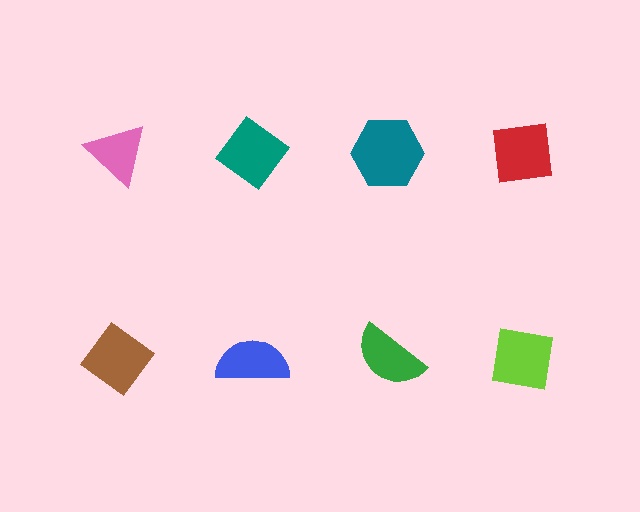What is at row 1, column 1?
A pink triangle.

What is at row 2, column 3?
A green semicircle.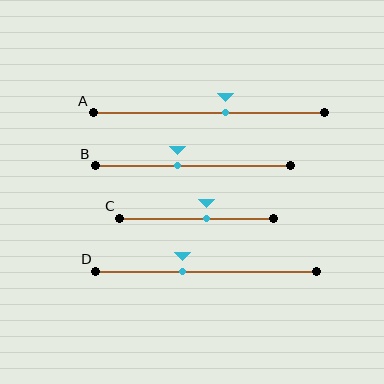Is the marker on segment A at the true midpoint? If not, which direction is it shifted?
No, the marker on segment A is shifted to the right by about 7% of the segment length.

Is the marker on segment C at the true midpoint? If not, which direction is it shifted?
No, the marker on segment C is shifted to the right by about 6% of the segment length.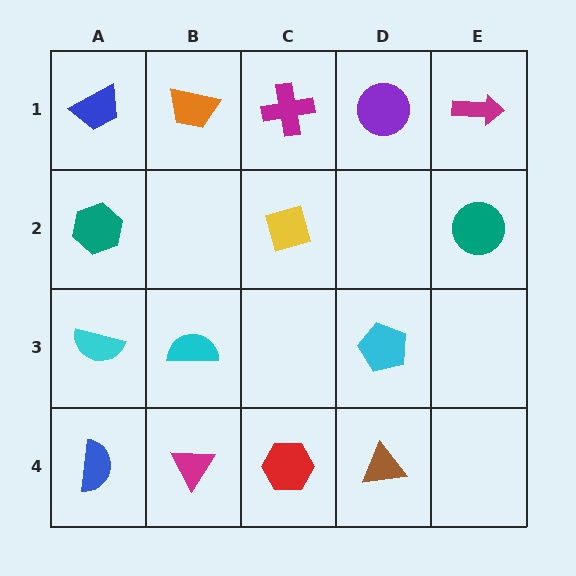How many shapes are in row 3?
3 shapes.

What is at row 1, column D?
A purple circle.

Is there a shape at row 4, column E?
No, that cell is empty.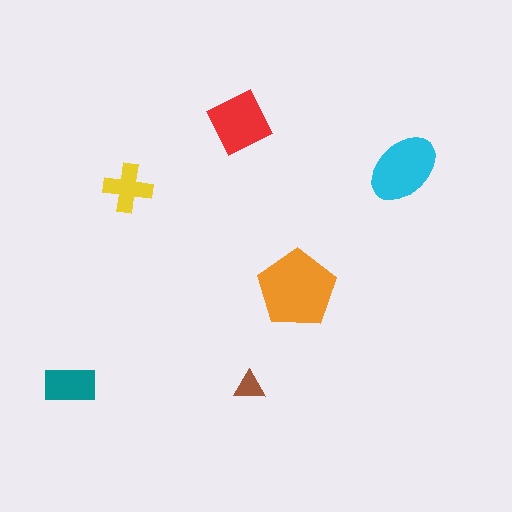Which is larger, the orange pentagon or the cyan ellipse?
The orange pentagon.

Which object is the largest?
The orange pentagon.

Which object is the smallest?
The brown triangle.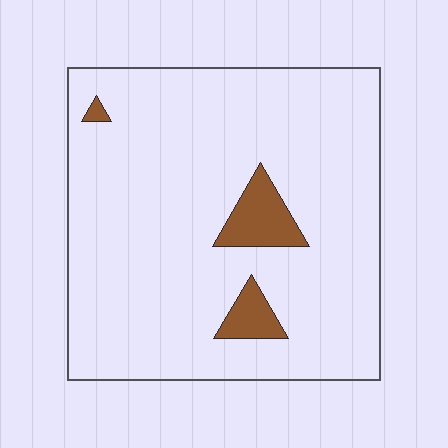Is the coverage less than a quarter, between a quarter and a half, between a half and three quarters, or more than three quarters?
Less than a quarter.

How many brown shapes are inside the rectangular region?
3.